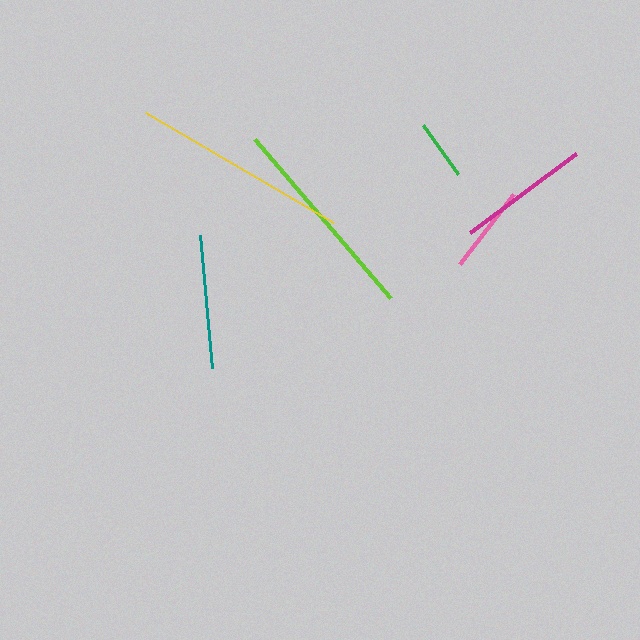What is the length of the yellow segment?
The yellow segment is approximately 218 pixels long.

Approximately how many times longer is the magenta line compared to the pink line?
The magenta line is approximately 1.5 times the length of the pink line.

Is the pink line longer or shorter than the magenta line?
The magenta line is longer than the pink line.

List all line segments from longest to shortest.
From longest to shortest: yellow, lime, teal, magenta, pink, green.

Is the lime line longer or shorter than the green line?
The lime line is longer than the green line.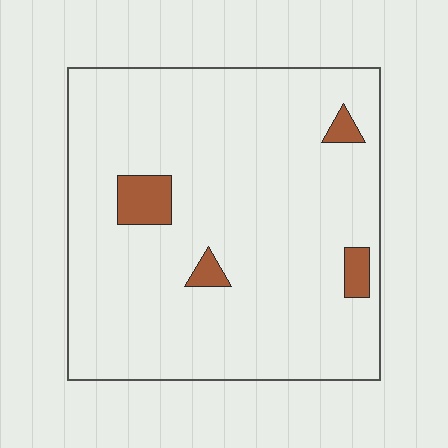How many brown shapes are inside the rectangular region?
4.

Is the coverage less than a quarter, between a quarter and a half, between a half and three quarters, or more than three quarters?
Less than a quarter.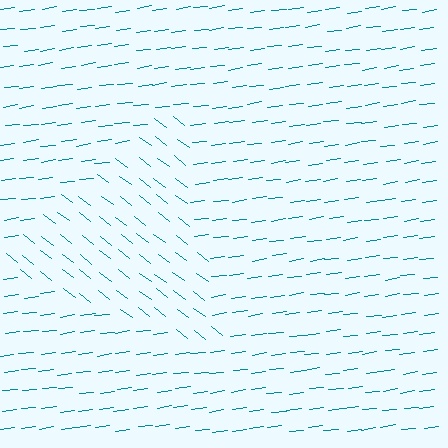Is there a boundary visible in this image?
Yes, there is a texture boundary formed by a change in line orientation.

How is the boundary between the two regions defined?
The boundary is defined purely by a change in line orientation (approximately 45 degrees difference). All lines are the same color and thickness.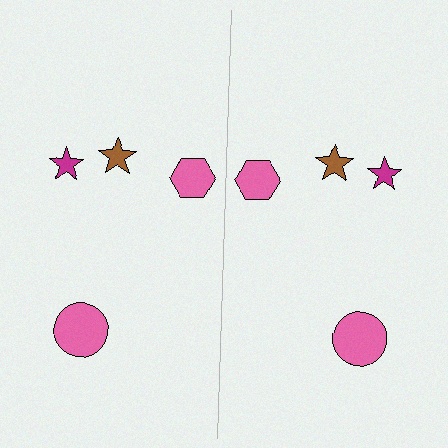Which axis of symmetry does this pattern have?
The pattern has a vertical axis of symmetry running through the center of the image.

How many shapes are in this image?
There are 8 shapes in this image.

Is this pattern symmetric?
Yes, this pattern has bilateral (reflection) symmetry.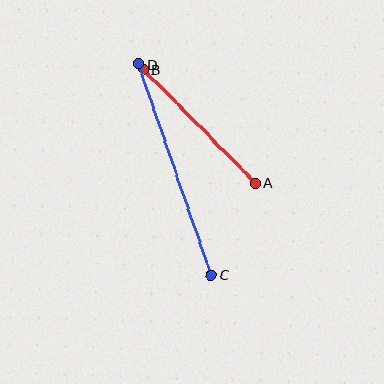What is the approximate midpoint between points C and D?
The midpoint is at approximately (175, 169) pixels.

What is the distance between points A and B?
The distance is approximately 160 pixels.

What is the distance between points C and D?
The distance is approximately 223 pixels.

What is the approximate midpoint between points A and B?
The midpoint is at approximately (199, 126) pixels.